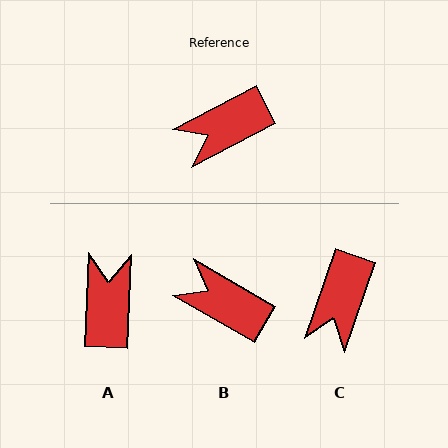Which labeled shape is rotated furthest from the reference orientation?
A, about 120 degrees away.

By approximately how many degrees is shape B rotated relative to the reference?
Approximately 58 degrees clockwise.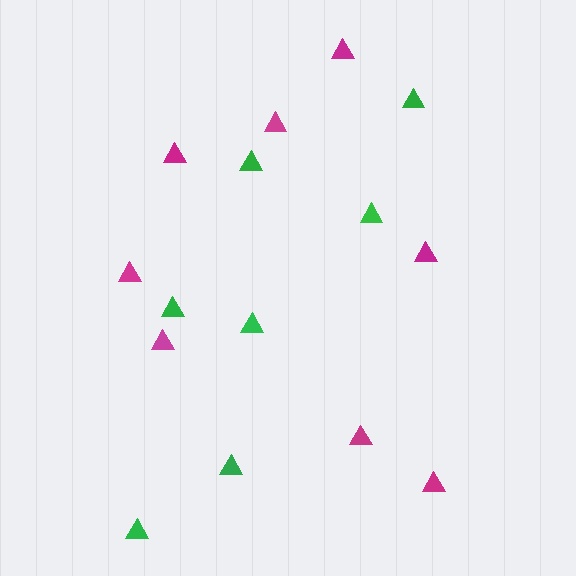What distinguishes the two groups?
There are 2 groups: one group of green triangles (7) and one group of magenta triangles (8).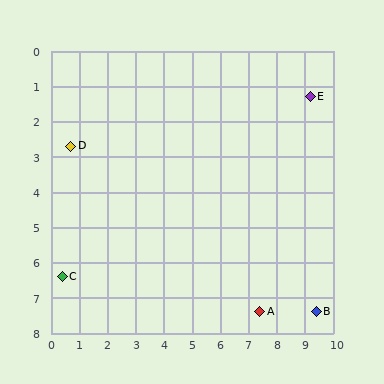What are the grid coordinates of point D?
Point D is at approximately (0.7, 2.7).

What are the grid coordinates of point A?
Point A is at approximately (7.4, 7.4).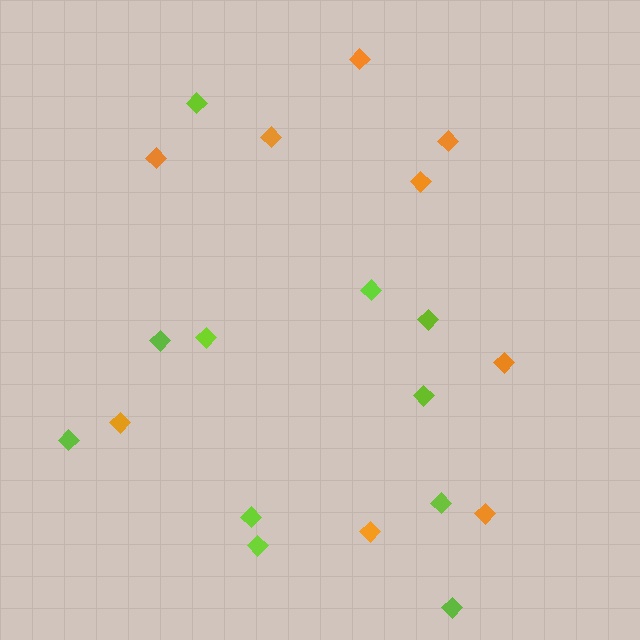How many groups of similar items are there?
There are 2 groups: one group of lime diamonds (11) and one group of orange diamonds (9).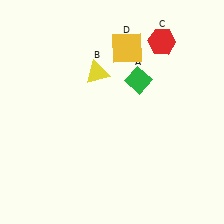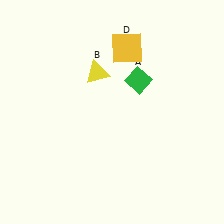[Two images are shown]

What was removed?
The red hexagon (C) was removed in Image 2.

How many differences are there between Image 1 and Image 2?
There is 1 difference between the two images.